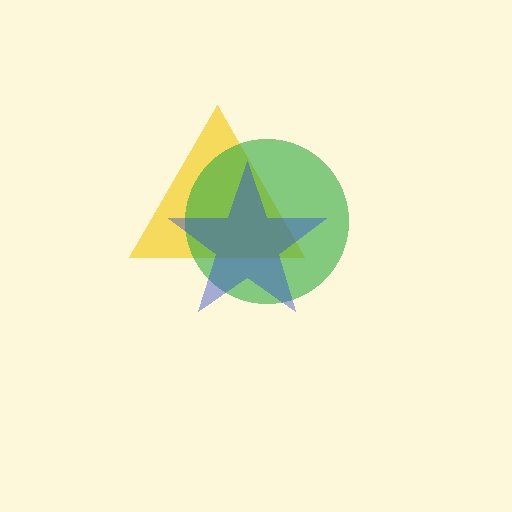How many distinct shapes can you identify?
There are 3 distinct shapes: a yellow triangle, a green circle, a blue star.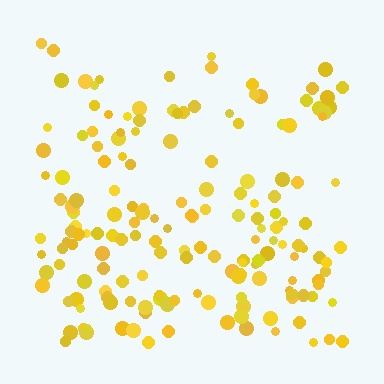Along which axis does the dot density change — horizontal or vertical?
Vertical.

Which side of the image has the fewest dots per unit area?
The top.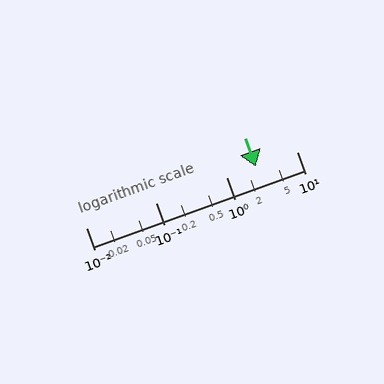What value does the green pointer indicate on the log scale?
The pointer indicates approximately 2.6.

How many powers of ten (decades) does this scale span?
The scale spans 3 decades, from 0.01 to 10.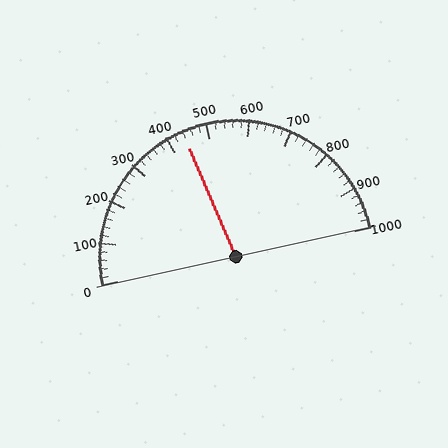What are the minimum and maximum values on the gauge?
The gauge ranges from 0 to 1000.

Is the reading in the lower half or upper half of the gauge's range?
The reading is in the lower half of the range (0 to 1000).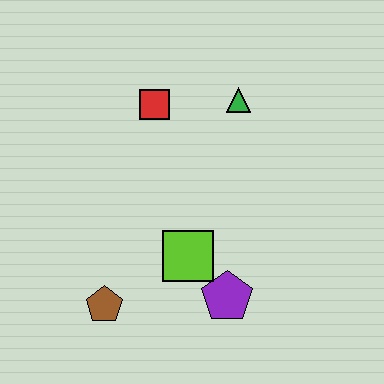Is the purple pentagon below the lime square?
Yes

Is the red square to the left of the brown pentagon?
No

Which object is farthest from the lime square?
The green triangle is farthest from the lime square.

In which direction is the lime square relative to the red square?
The lime square is below the red square.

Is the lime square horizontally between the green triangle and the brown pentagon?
Yes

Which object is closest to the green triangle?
The red square is closest to the green triangle.